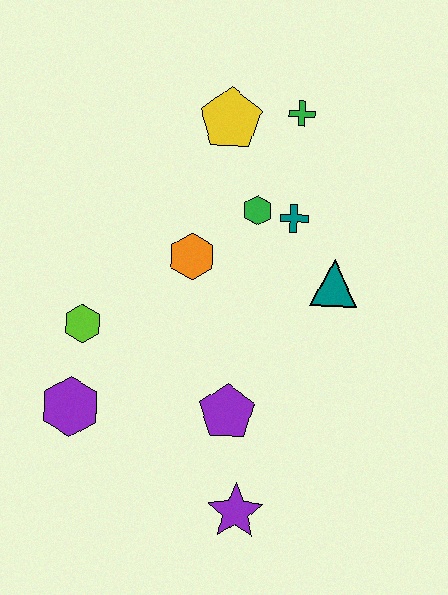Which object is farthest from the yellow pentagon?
The purple star is farthest from the yellow pentagon.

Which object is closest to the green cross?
The yellow pentagon is closest to the green cross.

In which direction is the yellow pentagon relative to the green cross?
The yellow pentagon is to the left of the green cross.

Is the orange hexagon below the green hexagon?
Yes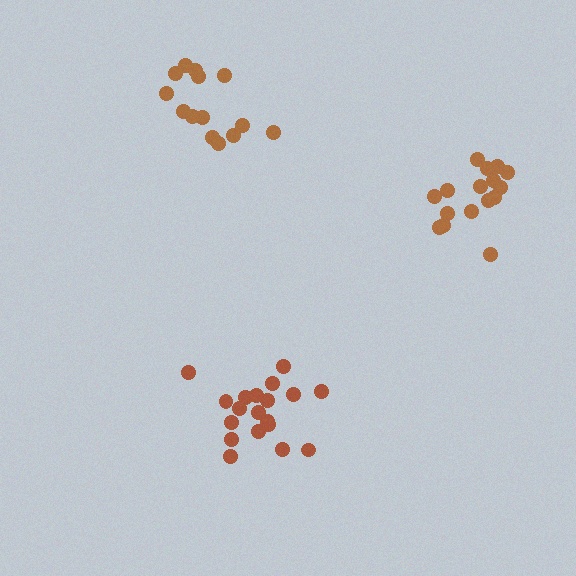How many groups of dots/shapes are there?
There are 3 groups.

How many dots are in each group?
Group 1: 19 dots, Group 2: 14 dots, Group 3: 16 dots (49 total).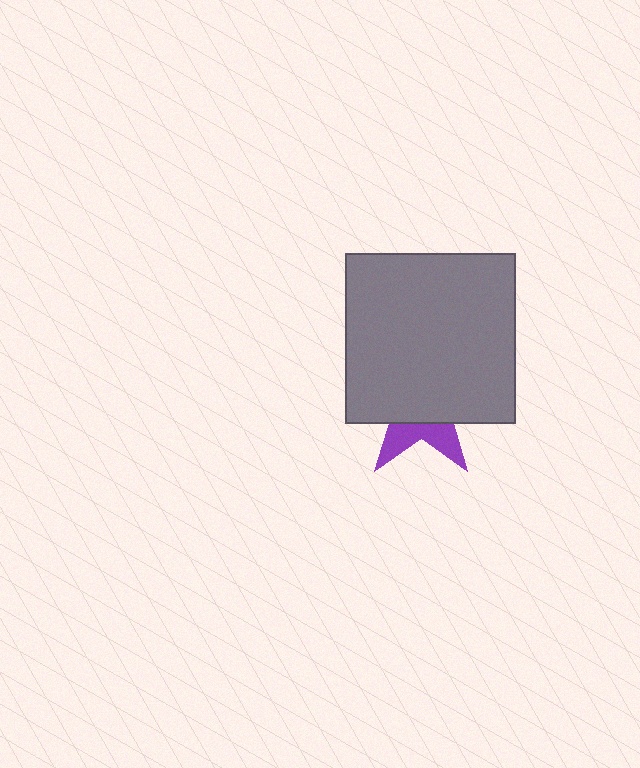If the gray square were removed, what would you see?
You would see the complete purple star.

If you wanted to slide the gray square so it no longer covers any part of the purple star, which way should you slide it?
Slide it up — that is the most direct way to separate the two shapes.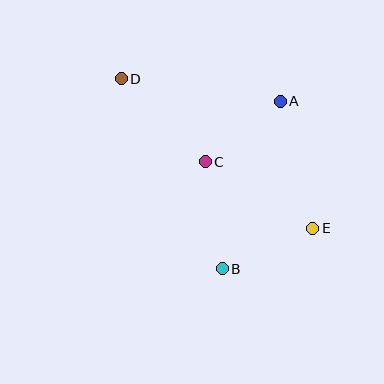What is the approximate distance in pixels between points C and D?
The distance between C and D is approximately 118 pixels.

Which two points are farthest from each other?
Points D and E are farthest from each other.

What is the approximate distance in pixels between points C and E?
The distance between C and E is approximately 126 pixels.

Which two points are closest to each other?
Points A and C are closest to each other.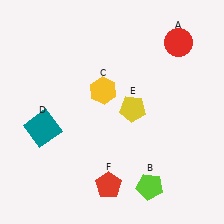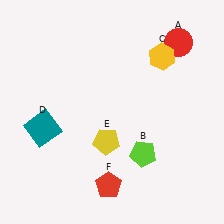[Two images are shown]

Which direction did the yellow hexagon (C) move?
The yellow hexagon (C) moved right.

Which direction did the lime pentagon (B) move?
The lime pentagon (B) moved up.